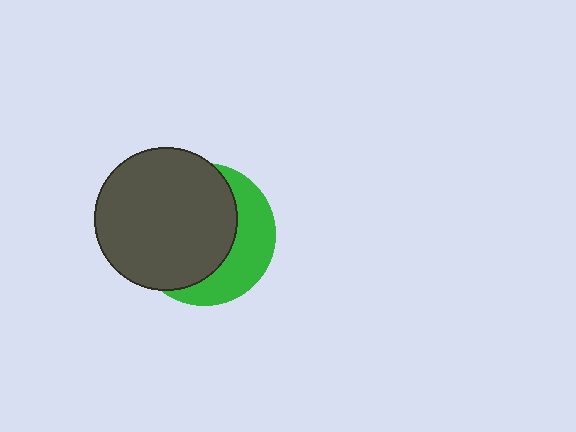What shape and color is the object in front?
The object in front is a dark gray circle.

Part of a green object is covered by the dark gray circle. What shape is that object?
It is a circle.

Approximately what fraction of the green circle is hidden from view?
Roughly 64% of the green circle is hidden behind the dark gray circle.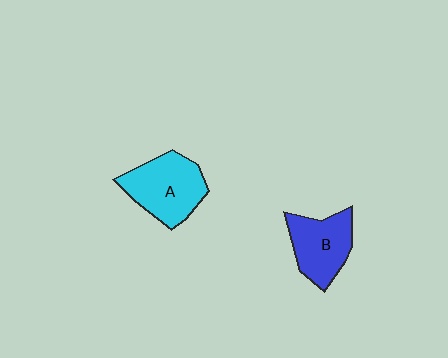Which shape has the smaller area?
Shape B (blue).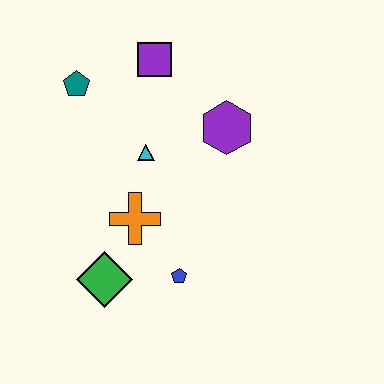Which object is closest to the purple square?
The teal pentagon is closest to the purple square.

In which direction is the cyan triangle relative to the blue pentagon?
The cyan triangle is above the blue pentagon.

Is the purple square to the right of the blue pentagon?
No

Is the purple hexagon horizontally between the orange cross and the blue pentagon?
No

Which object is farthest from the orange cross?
The purple square is farthest from the orange cross.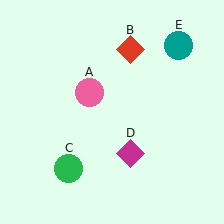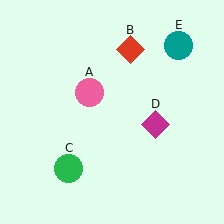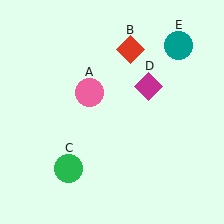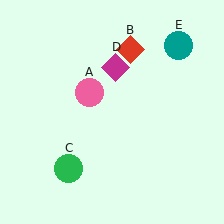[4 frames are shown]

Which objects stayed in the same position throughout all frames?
Pink circle (object A) and red diamond (object B) and green circle (object C) and teal circle (object E) remained stationary.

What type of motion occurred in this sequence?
The magenta diamond (object D) rotated counterclockwise around the center of the scene.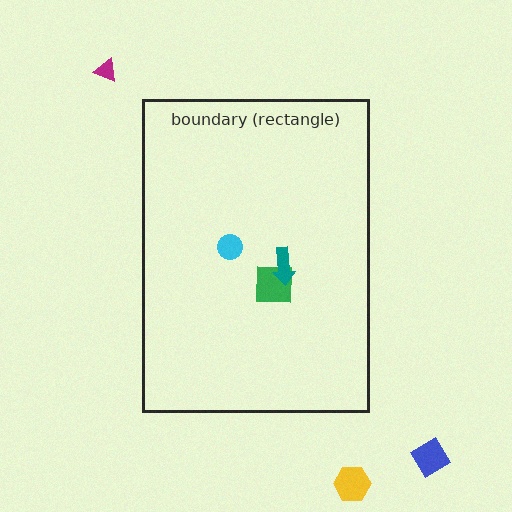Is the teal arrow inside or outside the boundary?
Inside.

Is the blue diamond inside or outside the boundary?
Outside.